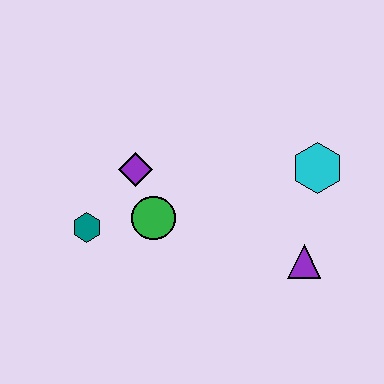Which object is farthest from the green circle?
The cyan hexagon is farthest from the green circle.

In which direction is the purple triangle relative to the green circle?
The purple triangle is to the right of the green circle.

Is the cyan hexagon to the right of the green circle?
Yes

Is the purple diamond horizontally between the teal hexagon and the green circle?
Yes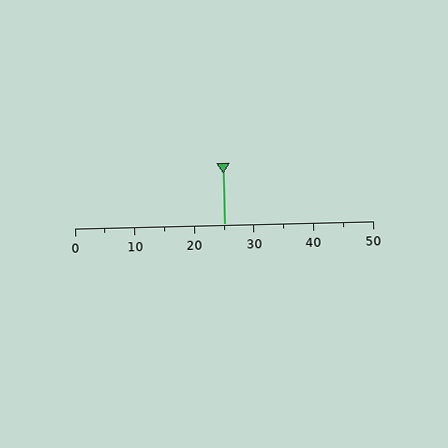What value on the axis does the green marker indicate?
The marker indicates approximately 25.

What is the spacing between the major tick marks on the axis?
The major ticks are spaced 10 apart.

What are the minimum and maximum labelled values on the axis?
The axis runs from 0 to 50.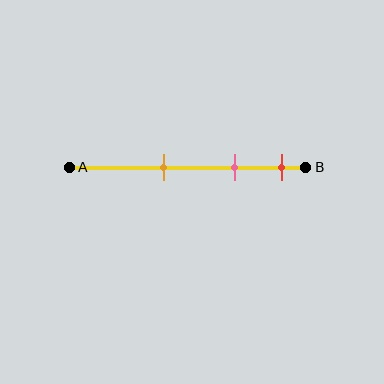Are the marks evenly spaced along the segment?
Yes, the marks are approximately evenly spaced.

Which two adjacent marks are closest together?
The pink and red marks are the closest adjacent pair.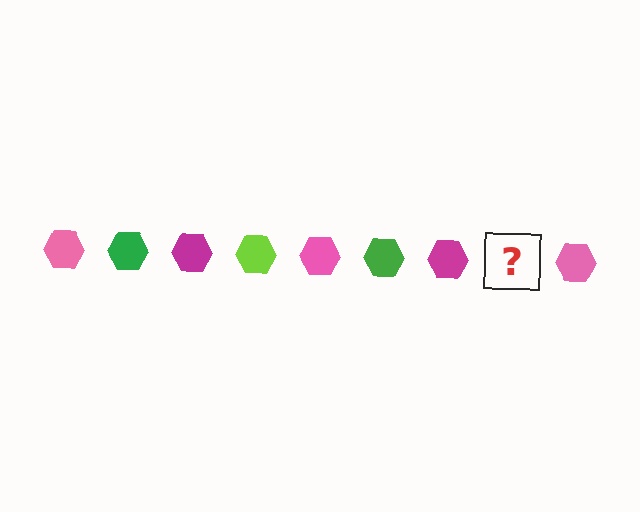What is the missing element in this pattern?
The missing element is a lime hexagon.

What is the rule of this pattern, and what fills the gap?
The rule is that the pattern cycles through pink, green, magenta, lime hexagons. The gap should be filled with a lime hexagon.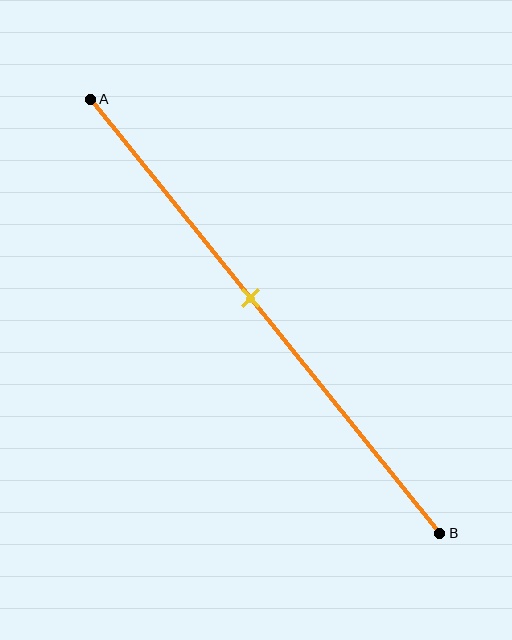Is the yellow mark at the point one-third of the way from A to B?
No, the mark is at about 45% from A, not at the 33% one-third point.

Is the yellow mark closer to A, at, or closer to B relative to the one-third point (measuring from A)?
The yellow mark is closer to point B than the one-third point of segment AB.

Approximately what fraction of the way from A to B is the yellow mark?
The yellow mark is approximately 45% of the way from A to B.